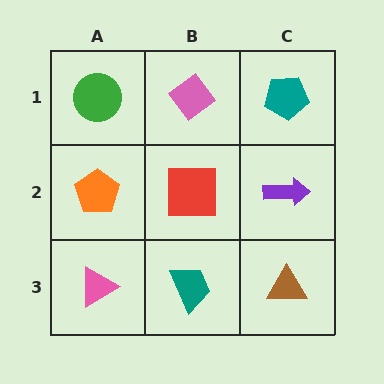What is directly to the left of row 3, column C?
A teal trapezoid.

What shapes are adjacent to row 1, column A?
An orange pentagon (row 2, column A), a pink diamond (row 1, column B).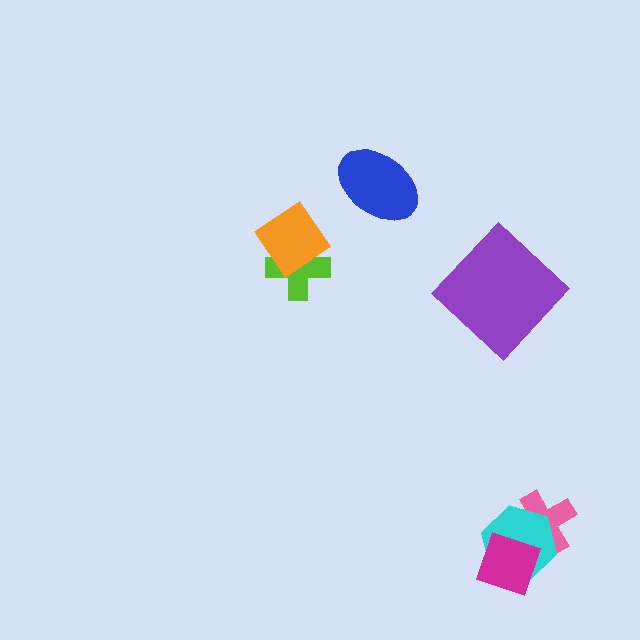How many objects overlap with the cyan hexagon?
2 objects overlap with the cyan hexagon.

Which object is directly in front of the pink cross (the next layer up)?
The cyan hexagon is directly in front of the pink cross.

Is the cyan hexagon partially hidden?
Yes, it is partially covered by another shape.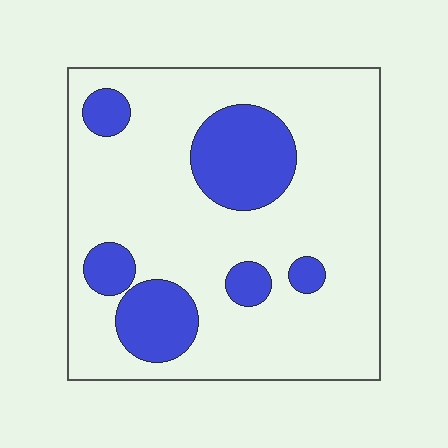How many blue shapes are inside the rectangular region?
6.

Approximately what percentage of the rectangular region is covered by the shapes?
Approximately 20%.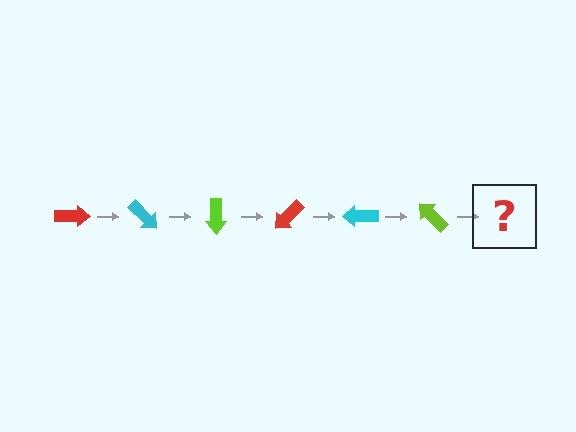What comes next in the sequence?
The next element should be a red arrow, rotated 270 degrees from the start.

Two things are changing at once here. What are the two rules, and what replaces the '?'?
The two rules are that it rotates 45 degrees each step and the color cycles through red, cyan, and lime. The '?' should be a red arrow, rotated 270 degrees from the start.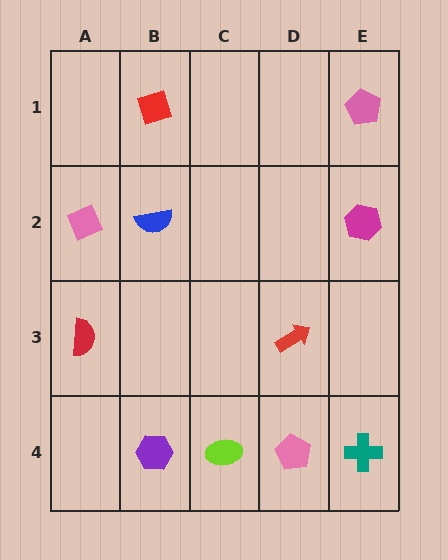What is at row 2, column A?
A pink diamond.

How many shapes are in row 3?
2 shapes.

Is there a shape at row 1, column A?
No, that cell is empty.